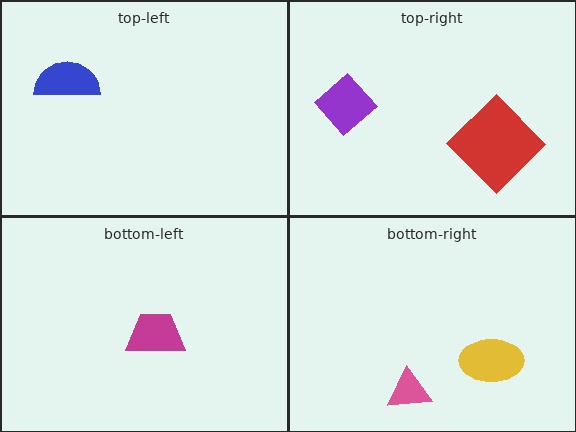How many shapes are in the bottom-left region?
1.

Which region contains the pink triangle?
The bottom-right region.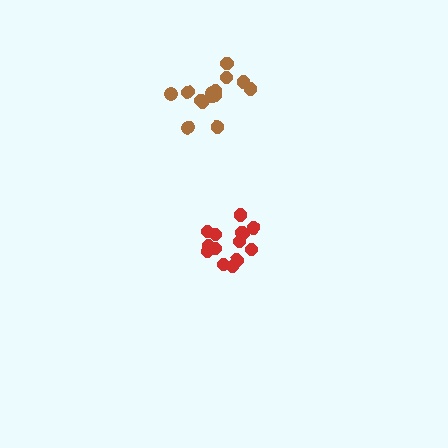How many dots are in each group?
Group 1: 14 dots, Group 2: 14 dots (28 total).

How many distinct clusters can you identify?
There are 2 distinct clusters.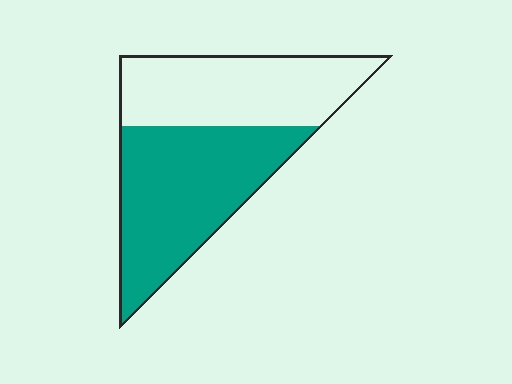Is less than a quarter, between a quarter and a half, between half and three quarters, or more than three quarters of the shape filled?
Between half and three quarters.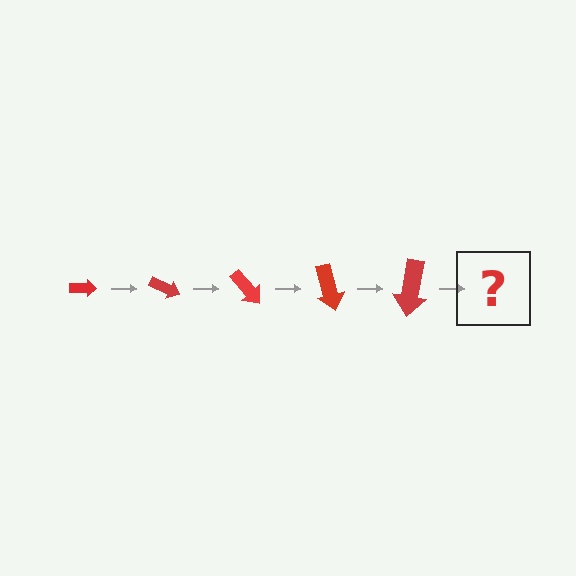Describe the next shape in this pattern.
It should be an arrow, larger than the previous one and rotated 125 degrees from the start.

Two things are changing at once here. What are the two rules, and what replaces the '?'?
The two rules are that the arrow grows larger each step and it rotates 25 degrees each step. The '?' should be an arrow, larger than the previous one and rotated 125 degrees from the start.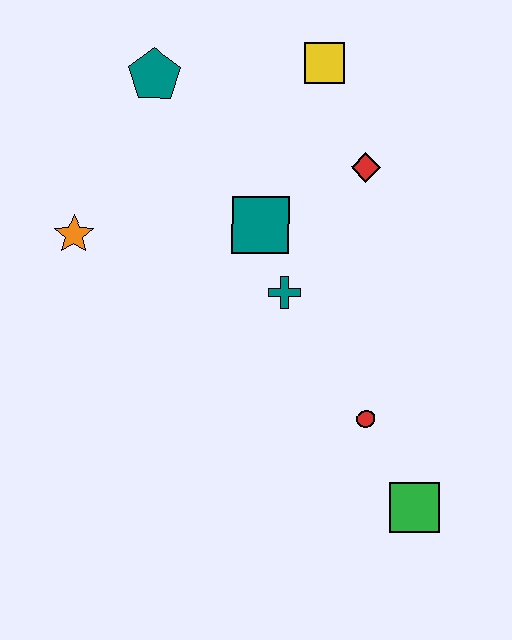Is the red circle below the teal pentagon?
Yes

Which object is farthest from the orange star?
The green square is farthest from the orange star.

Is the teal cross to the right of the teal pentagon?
Yes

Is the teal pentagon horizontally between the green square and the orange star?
Yes